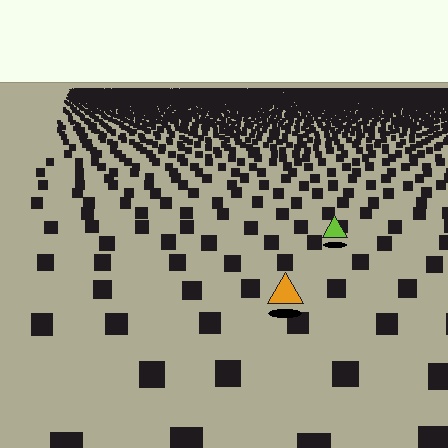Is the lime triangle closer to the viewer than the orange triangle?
No. The orange triangle is closer — you can tell from the texture gradient: the ground texture is coarser near it.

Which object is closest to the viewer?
The orange triangle is closest. The texture marks near it are larger and more spread out.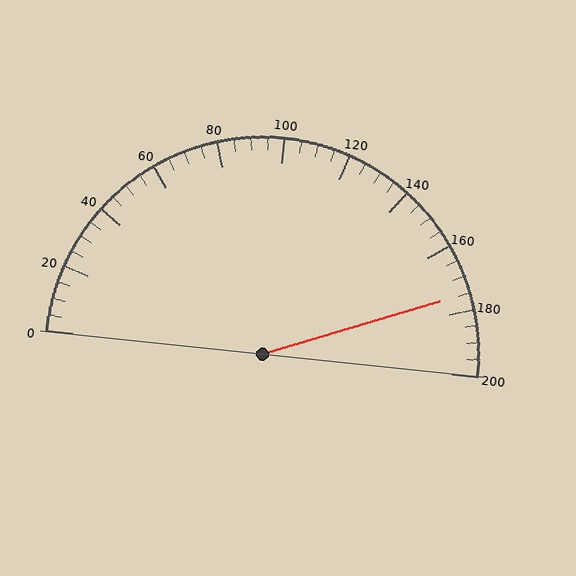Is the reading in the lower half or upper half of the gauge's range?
The reading is in the upper half of the range (0 to 200).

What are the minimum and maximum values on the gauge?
The gauge ranges from 0 to 200.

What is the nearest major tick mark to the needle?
The nearest major tick mark is 180.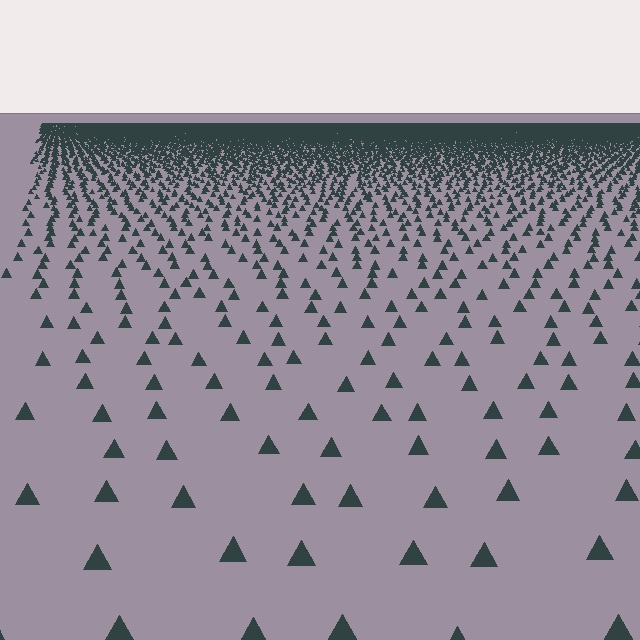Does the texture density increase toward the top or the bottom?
Density increases toward the top.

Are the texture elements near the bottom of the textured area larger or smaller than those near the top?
Larger. Near the bottom, elements are closer to the viewer and appear at a bigger on-screen size.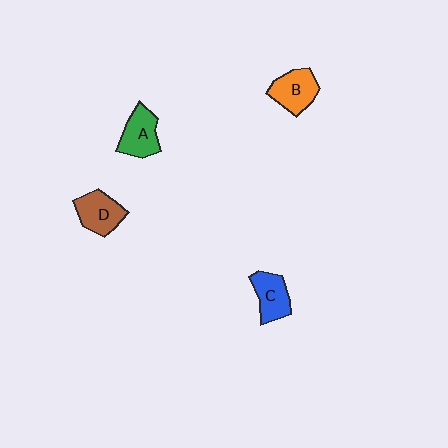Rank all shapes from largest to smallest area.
From largest to smallest: B (orange), D (brown), A (green), C (blue).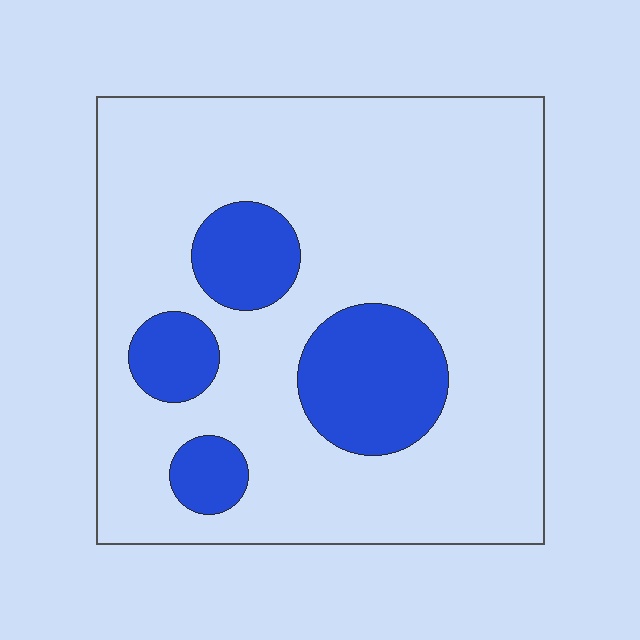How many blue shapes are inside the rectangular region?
4.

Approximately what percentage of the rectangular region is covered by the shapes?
Approximately 20%.